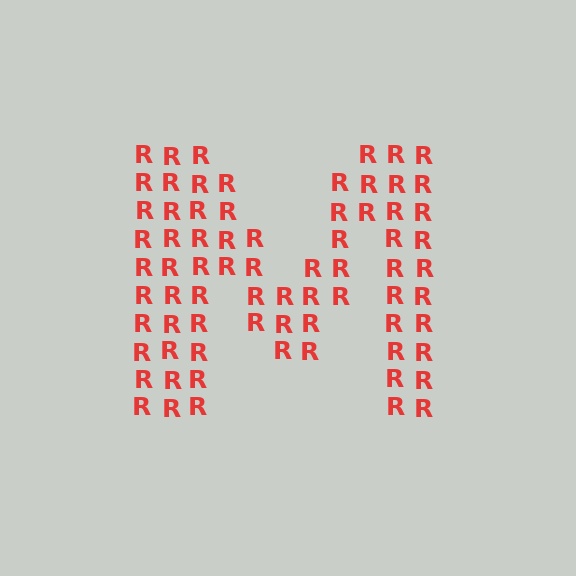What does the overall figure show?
The overall figure shows the letter M.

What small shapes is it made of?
It is made of small letter R's.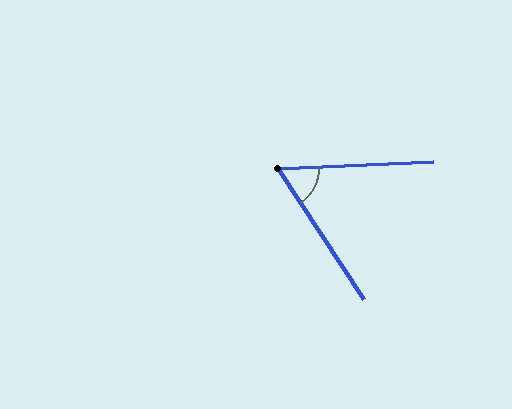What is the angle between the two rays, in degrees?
Approximately 59 degrees.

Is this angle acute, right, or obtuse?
It is acute.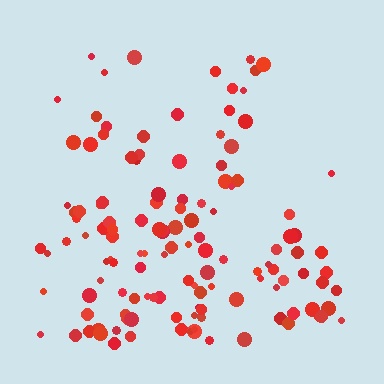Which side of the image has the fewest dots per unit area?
The top.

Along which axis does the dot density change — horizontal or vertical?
Vertical.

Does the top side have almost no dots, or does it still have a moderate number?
Still a moderate number, just noticeably fewer than the bottom.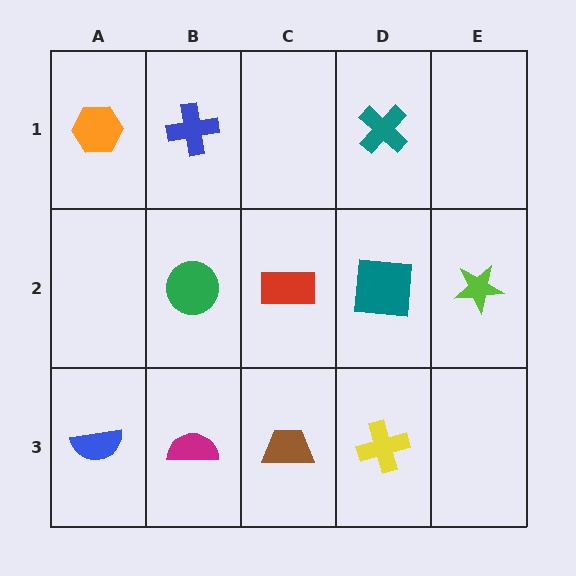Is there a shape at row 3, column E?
No, that cell is empty.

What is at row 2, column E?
A lime star.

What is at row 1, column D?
A teal cross.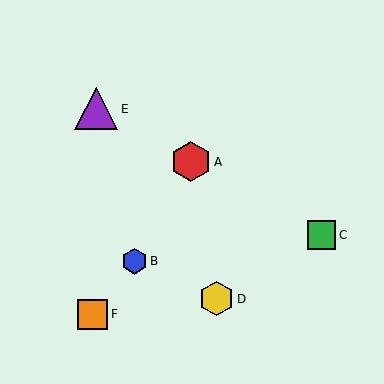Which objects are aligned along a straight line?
Objects A, C, E are aligned along a straight line.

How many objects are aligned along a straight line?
3 objects (A, C, E) are aligned along a straight line.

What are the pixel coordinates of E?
Object E is at (96, 109).